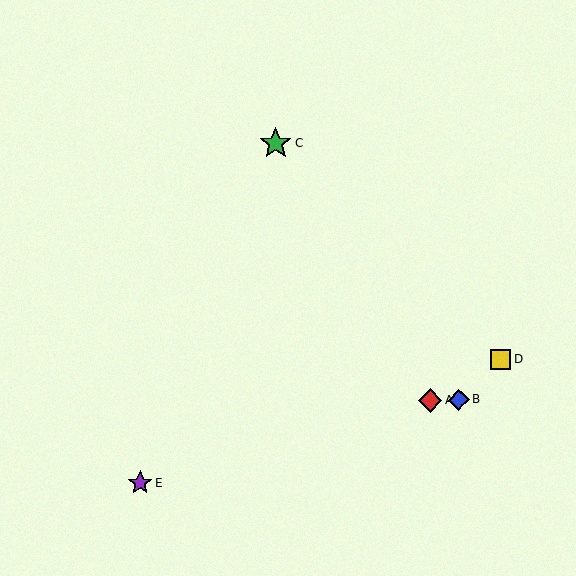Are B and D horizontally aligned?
No, B is at y≈400 and D is at y≈360.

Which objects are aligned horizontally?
Objects A, B are aligned horizontally.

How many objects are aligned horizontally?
2 objects (A, B) are aligned horizontally.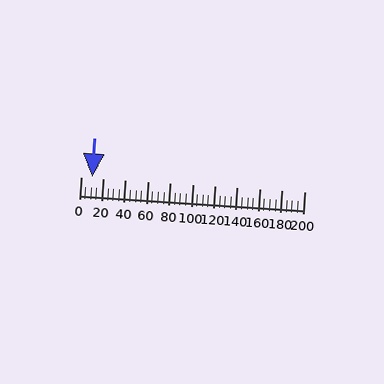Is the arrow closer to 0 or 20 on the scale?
The arrow is closer to 20.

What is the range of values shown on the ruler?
The ruler shows values from 0 to 200.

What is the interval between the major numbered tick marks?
The major tick marks are spaced 20 units apart.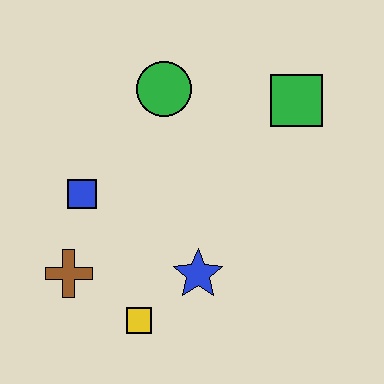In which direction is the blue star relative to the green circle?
The blue star is below the green circle.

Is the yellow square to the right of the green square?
No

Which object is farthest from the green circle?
The yellow square is farthest from the green circle.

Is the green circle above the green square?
Yes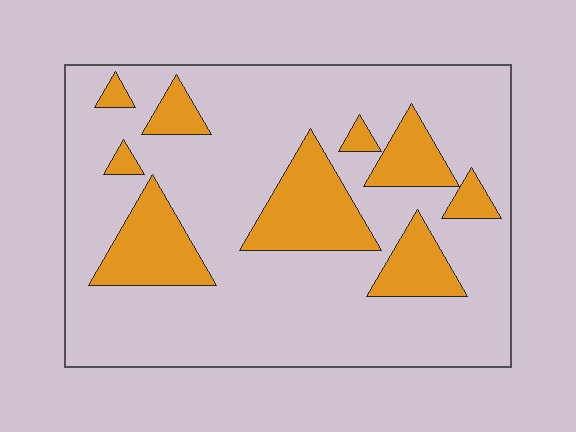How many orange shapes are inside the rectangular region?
9.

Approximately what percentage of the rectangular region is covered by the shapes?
Approximately 25%.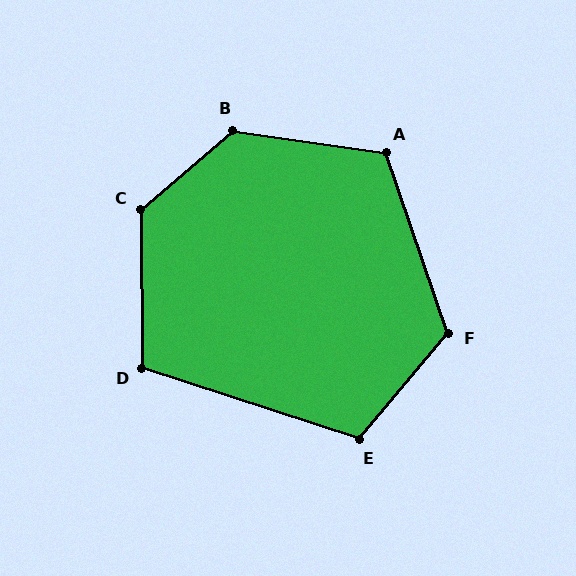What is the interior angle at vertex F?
Approximately 121 degrees (obtuse).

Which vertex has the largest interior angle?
B, at approximately 131 degrees.